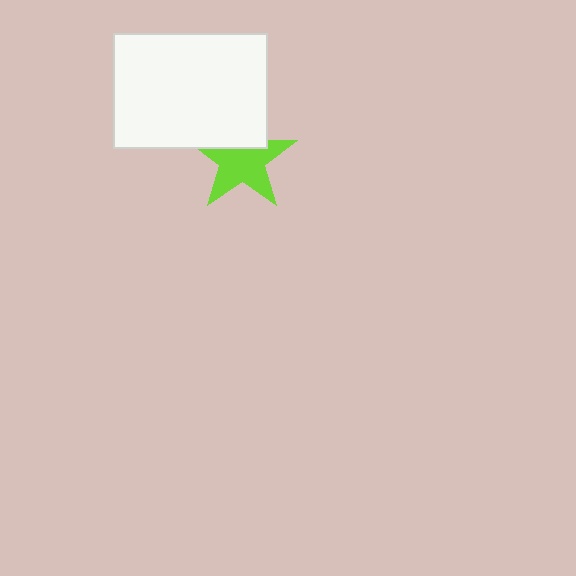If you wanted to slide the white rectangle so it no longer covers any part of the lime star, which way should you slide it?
Slide it up — that is the most direct way to separate the two shapes.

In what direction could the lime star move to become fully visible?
The lime star could move down. That would shift it out from behind the white rectangle entirely.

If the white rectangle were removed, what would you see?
You would see the complete lime star.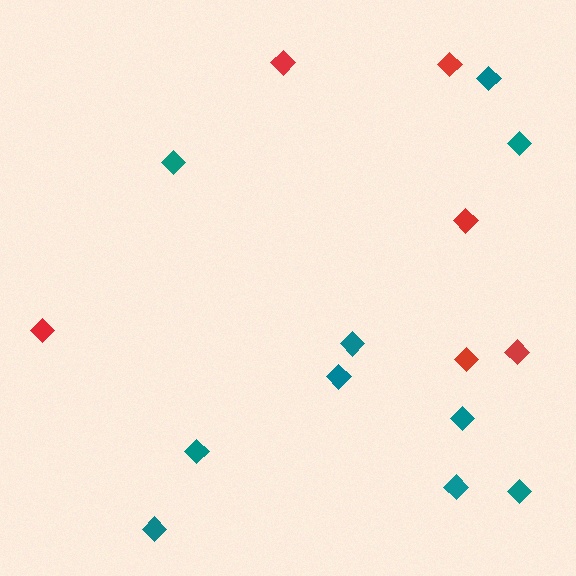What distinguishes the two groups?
There are 2 groups: one group of teal diamonds (10) and one group of red diamonds (6).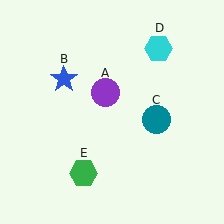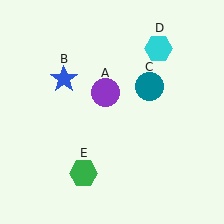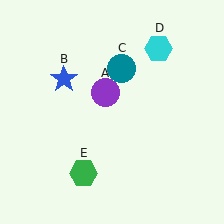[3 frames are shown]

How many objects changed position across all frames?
1 object changed position: teal circle (object C).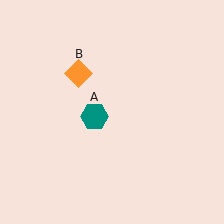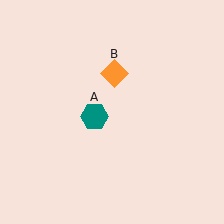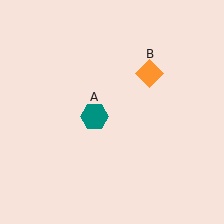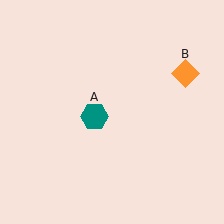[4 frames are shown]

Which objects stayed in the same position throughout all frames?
Teal hexagon (object A) remained stationary.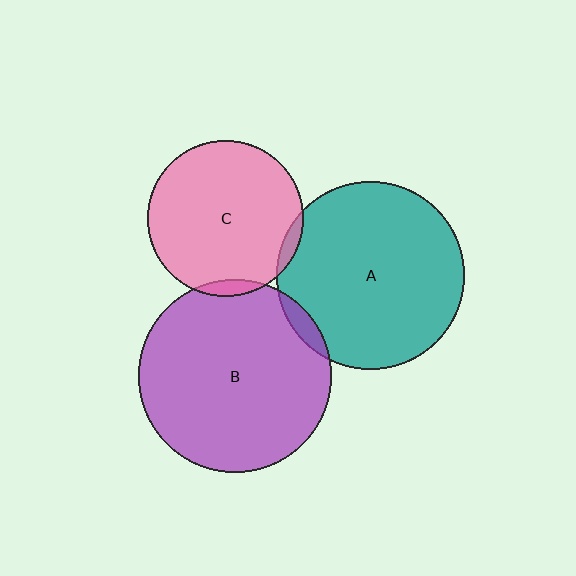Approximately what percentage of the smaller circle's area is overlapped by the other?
Approximately 5%.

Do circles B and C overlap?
Yes.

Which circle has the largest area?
Circle B (purple).